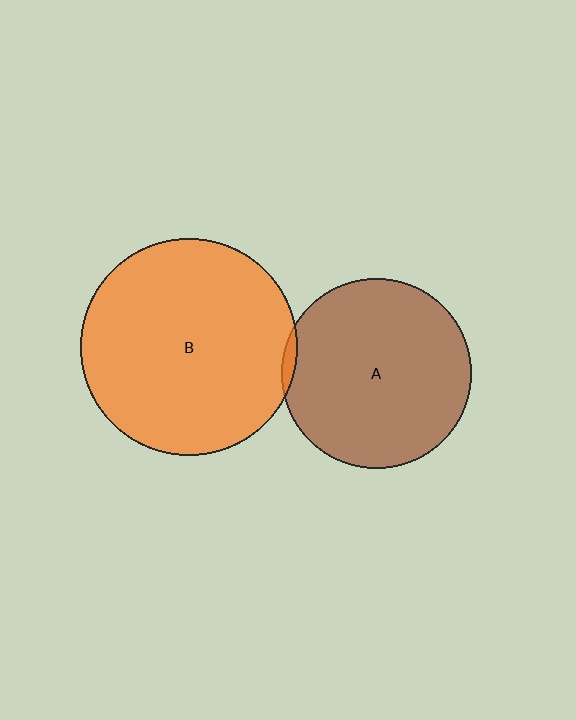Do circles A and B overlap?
Yes.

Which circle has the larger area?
Circle B (orange).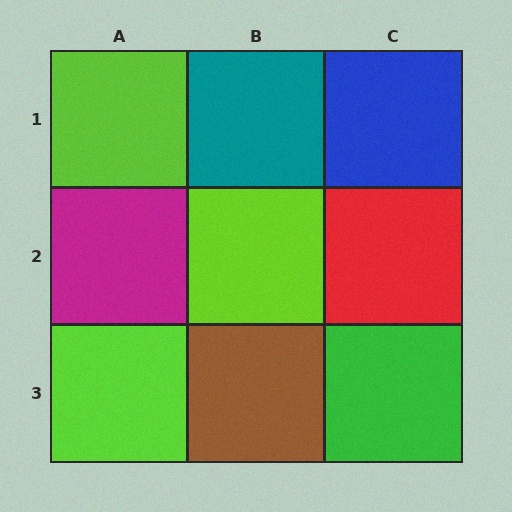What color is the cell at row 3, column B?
Brown.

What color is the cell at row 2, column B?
Lime.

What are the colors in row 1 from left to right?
Lime, teal, blue.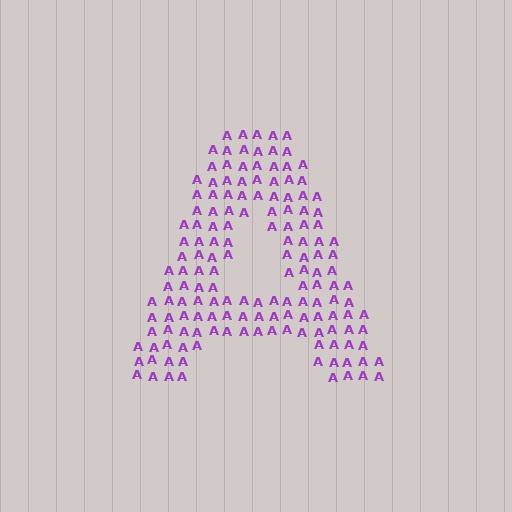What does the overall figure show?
The overall figure shows the letter A.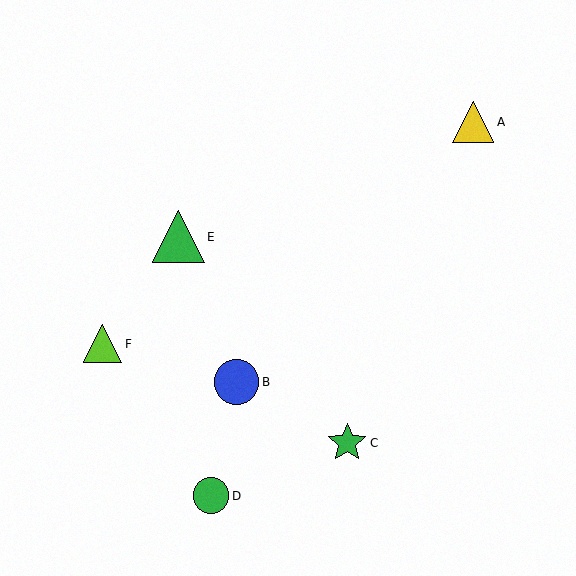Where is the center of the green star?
The center of the green star is at (347, 443).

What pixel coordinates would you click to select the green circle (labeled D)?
Click at (211, 496) to select the green circle D.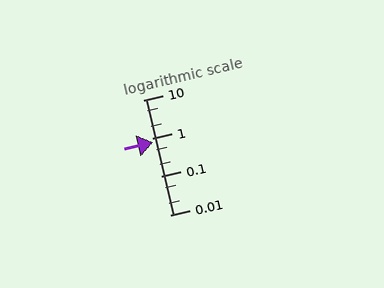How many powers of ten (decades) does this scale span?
The scale spans 3 decades, from 0.01 to 10.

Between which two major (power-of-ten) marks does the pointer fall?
The pointer is between 0.1 and 1.